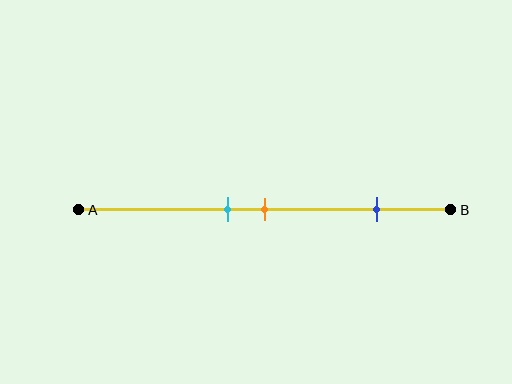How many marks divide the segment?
There are 3 marks dividing the segment.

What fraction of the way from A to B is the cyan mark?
The cyan mark is approximately 40% (0.4) of the way from A to B.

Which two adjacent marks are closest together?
The cyan and orange marks are the closest adjacent pair.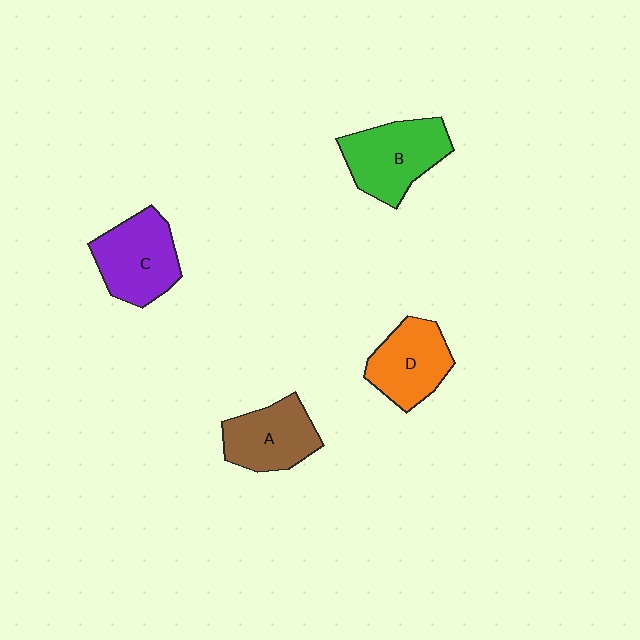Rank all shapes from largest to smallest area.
From largest to smallest: B (green), C (purple), D (orange), A (brown).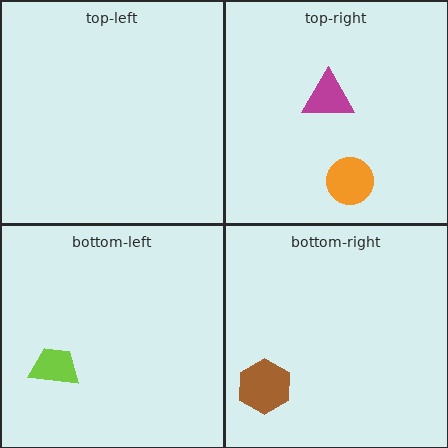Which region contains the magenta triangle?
The top-right region.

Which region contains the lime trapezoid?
The bottom-left region.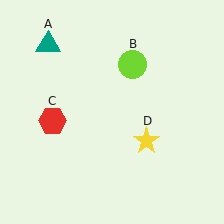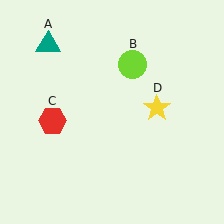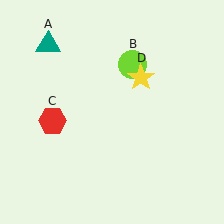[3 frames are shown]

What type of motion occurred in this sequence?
The yellow star (object D) rotated counterclockwise around the center of the scene.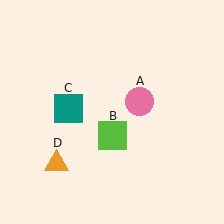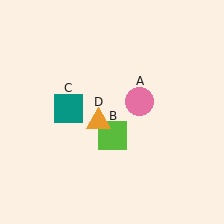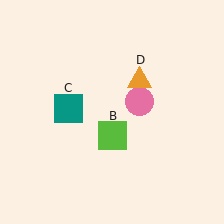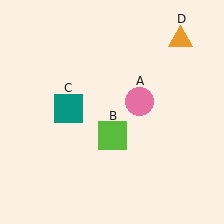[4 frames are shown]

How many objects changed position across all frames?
1 object changed position: orange triangle (object D).